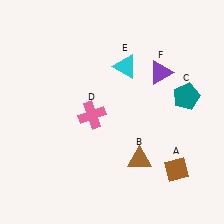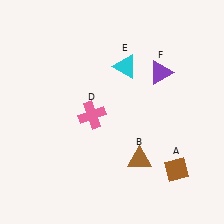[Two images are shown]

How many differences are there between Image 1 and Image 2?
There is 1 difference between the two images.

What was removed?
The teal pentagon (C) was removed in Image 2.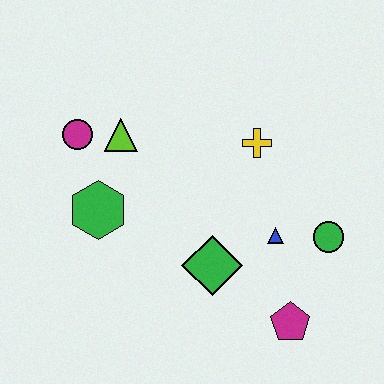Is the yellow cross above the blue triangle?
Yes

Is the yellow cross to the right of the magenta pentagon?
No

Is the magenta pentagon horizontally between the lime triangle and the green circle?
Yes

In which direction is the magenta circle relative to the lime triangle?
The magenta circle is to the left of the lime triangle.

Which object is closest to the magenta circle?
The lime triangle is closest to the magenta circle.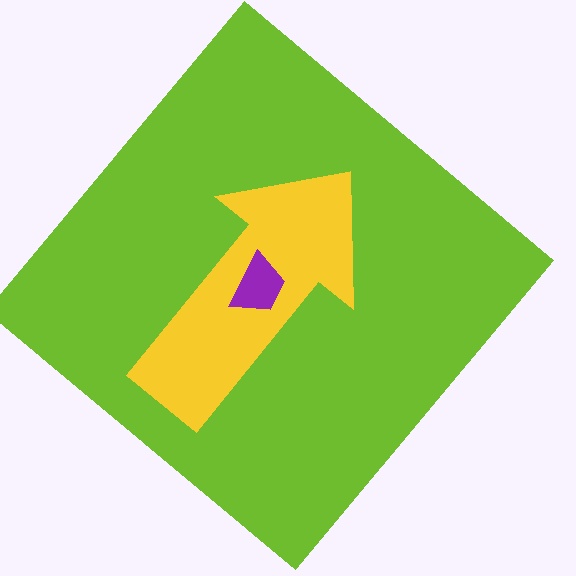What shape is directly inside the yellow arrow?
The purple trapezoid.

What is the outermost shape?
The lime diamond.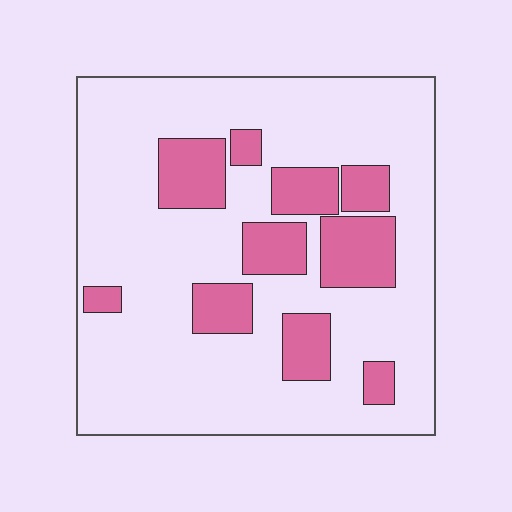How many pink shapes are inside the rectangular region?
10.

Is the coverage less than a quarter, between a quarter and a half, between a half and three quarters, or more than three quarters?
Less than a quarter.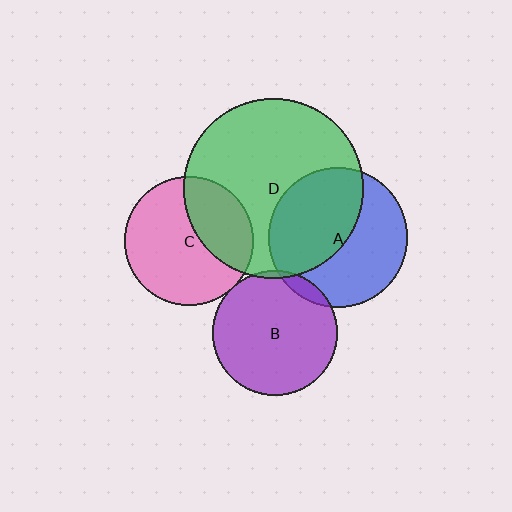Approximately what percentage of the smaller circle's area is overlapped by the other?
Approximately 35%.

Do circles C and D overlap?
Yes.